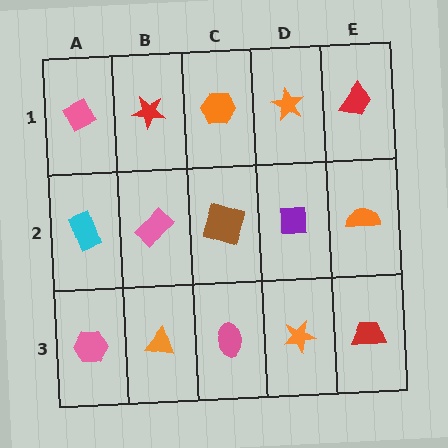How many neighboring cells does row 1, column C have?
3.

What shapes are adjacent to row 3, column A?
A cyan rectangle (row 2, column A), an orange triangle (row 3, column B).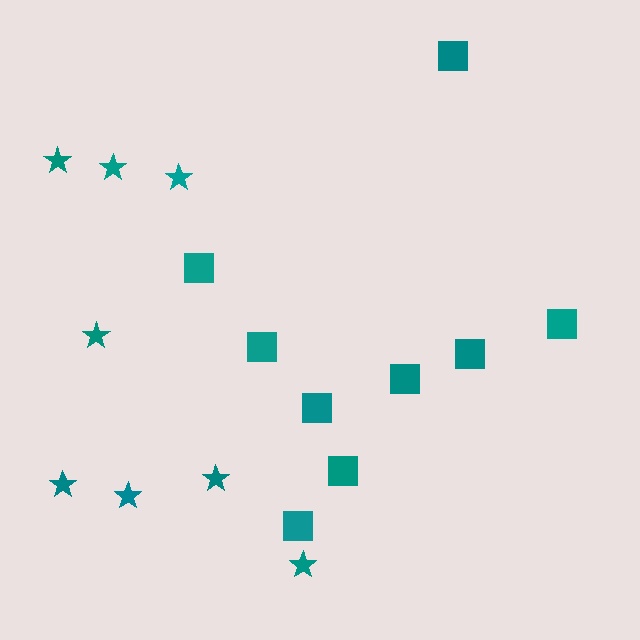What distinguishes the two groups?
There are 2 groups: one group of squares (9) and one group of stars (8).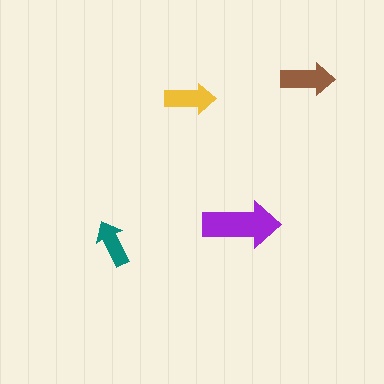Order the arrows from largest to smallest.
the purple one, the brown one, the yellow one, the teal one.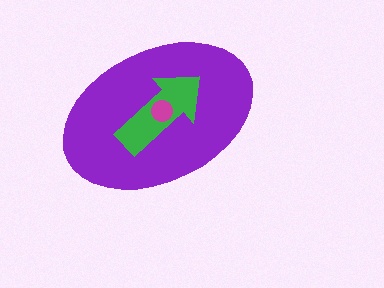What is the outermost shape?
The purple ellipse.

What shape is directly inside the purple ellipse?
The green arrow.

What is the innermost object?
The magenta circle.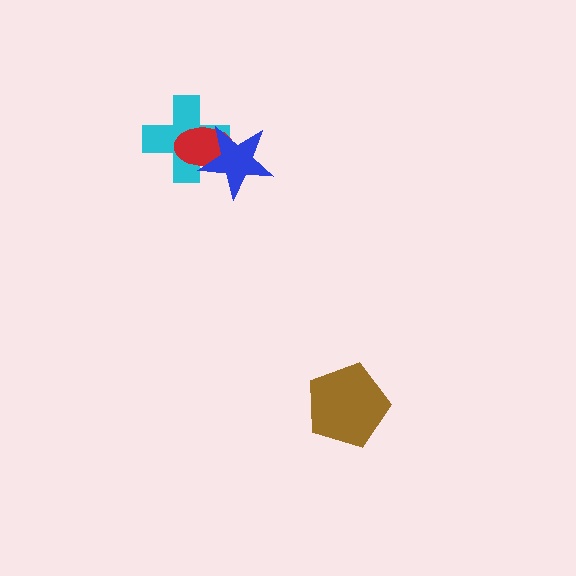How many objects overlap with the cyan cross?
2 objects overlap with the cyan cross.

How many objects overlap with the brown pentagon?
0 objects overlap with the brown pentagon.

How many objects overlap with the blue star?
2 objects overlap with the blue star.